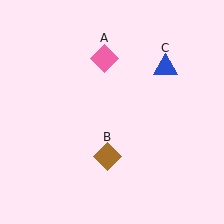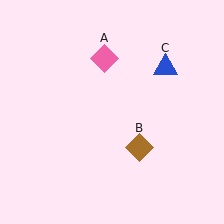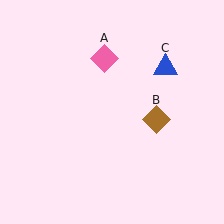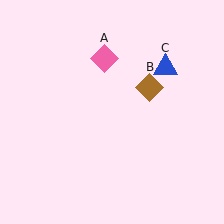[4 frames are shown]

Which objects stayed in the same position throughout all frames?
Pink diamond (object A) and blue triangle (object C) remained stationary.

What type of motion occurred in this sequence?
The brown diamond (object B) rotated counterclockwise around the center of the scene.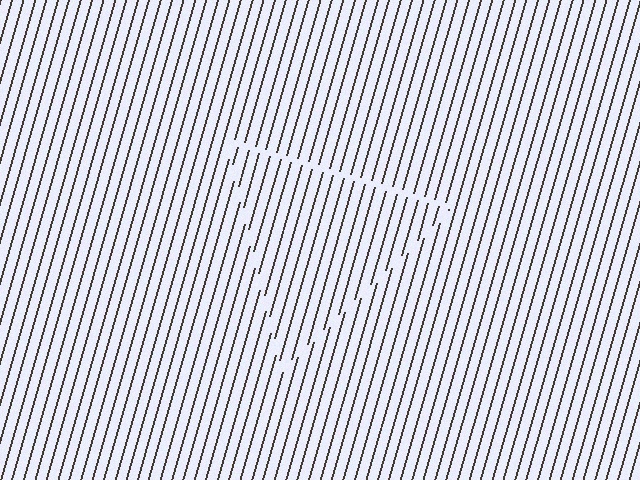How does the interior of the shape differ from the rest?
The interior of the shape contains the same grating, shifted by half a period — the contour is defined by the phase discontinuity where line-ends from the inner and outer gratings abut.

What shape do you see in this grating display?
An illusory triangle. The interior of the shape contains the same grating, shifted by half a period — the contour is defined by the phase discontinuity where line-ends from the inner and outer gratings abut.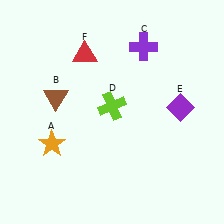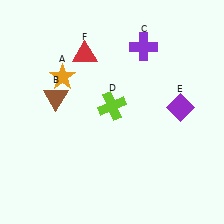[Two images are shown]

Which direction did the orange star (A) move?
The orange star (A) moved up.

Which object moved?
The orange star (A) moved up.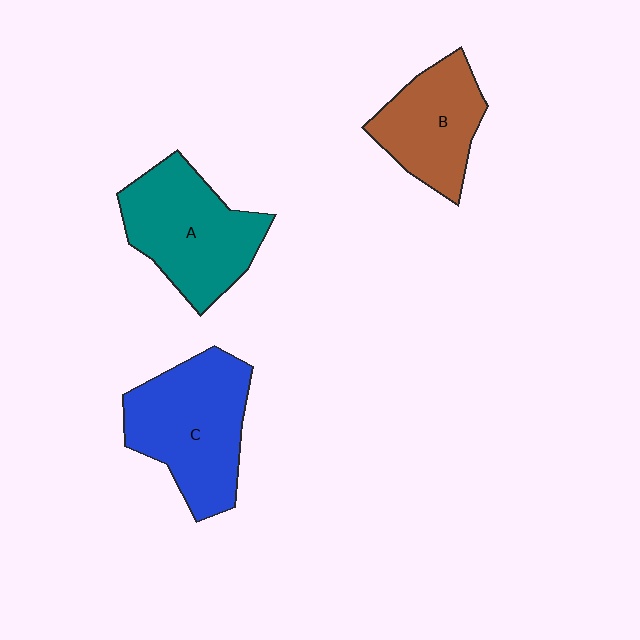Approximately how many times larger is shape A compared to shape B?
Approximately 1.3 times.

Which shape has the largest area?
Shape C (blue).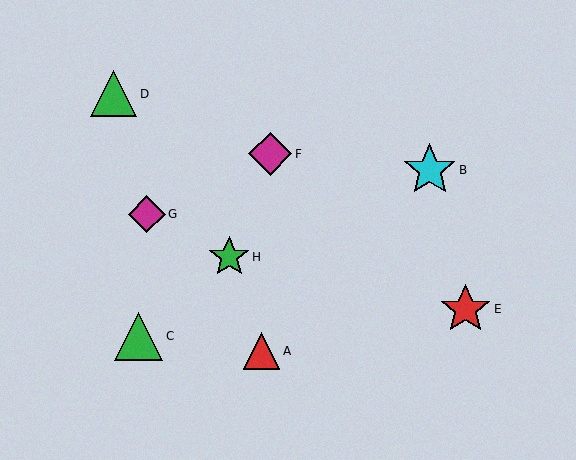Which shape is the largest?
The cyan star (labeled B) is the largest.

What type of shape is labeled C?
Shape C is a green triangle.